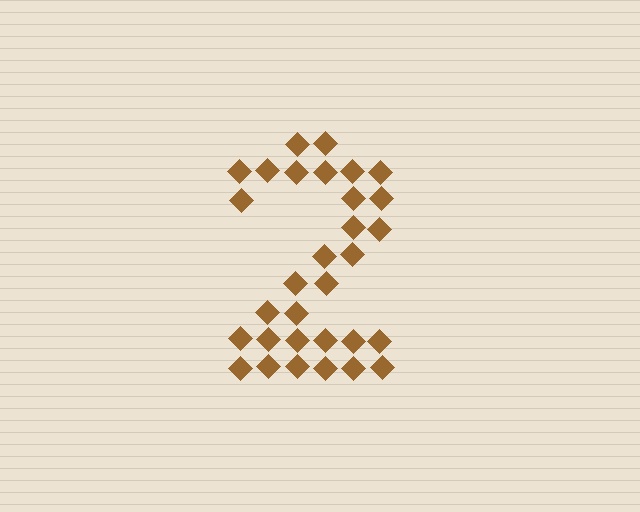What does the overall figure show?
The overall figure shows the digit 2.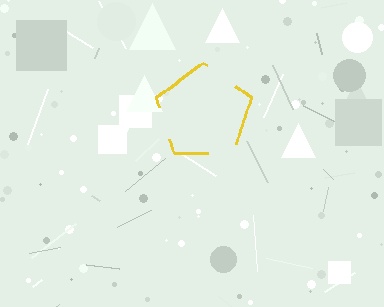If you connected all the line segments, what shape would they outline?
They would outline a pentagon.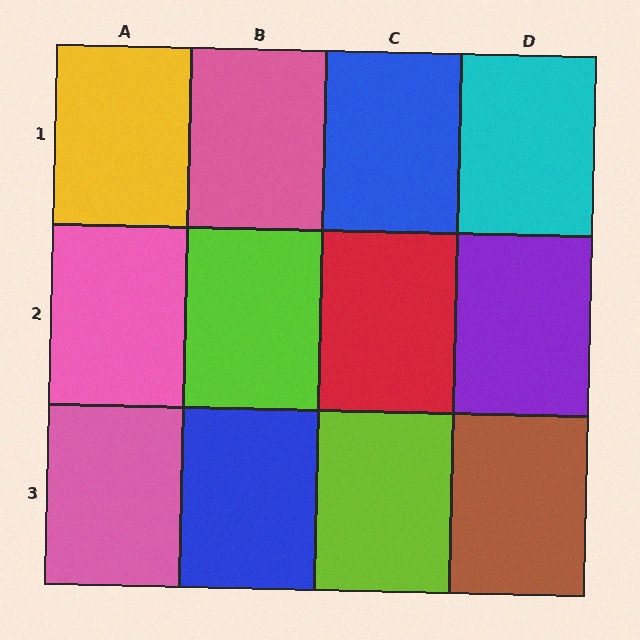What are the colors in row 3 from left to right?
Pink, blue, lime, brown.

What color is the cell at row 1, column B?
Pink.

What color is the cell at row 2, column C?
Red.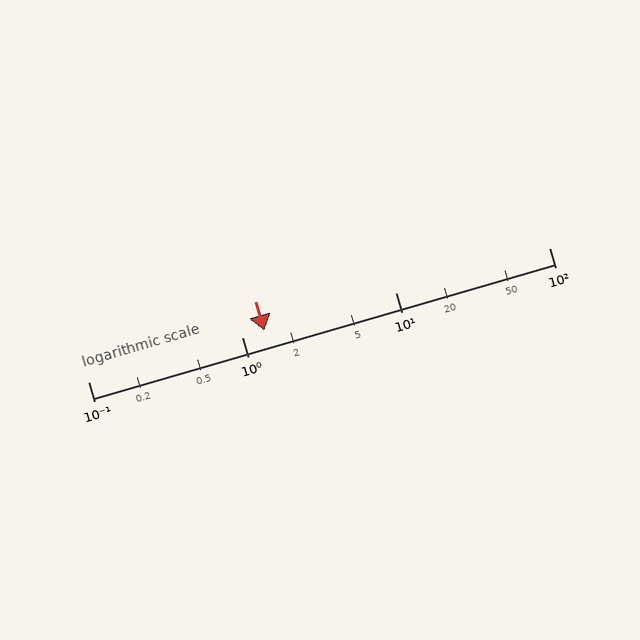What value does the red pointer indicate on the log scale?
The pointer indicates approximately 1.4.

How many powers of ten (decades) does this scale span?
The scale spans 3 decades, from 0.1 to 100.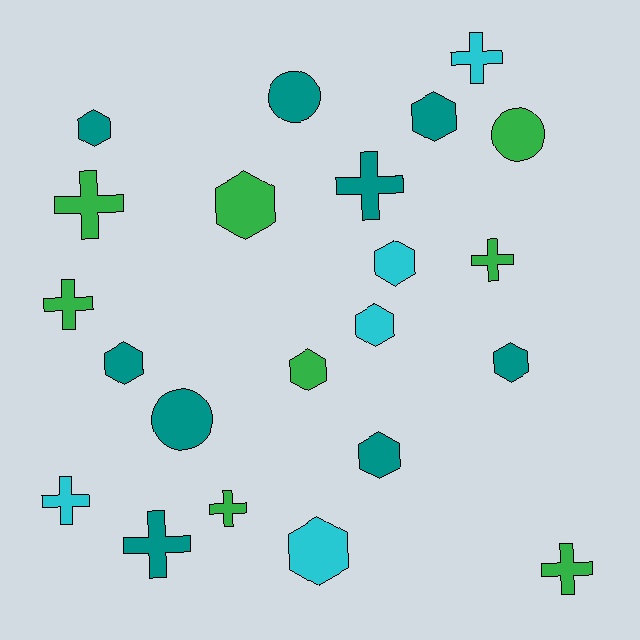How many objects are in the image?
There are 22 objects.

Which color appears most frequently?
Teal, with 9 objects.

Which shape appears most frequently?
Hexagon, with 10 objects.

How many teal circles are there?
There are 2 teal circles.